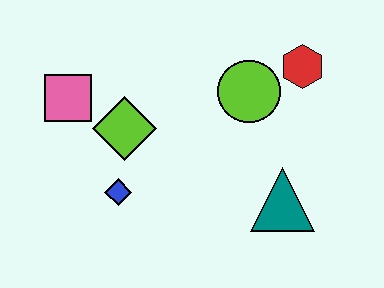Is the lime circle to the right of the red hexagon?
No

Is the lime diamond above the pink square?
No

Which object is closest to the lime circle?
The red hexagon is closest to the lime circle.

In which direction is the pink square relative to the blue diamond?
The pink square is above the blue diamond.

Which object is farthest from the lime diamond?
The red hexagon is farthest from the lime diamond.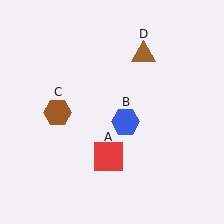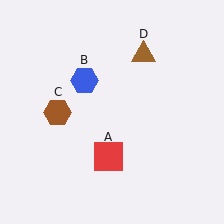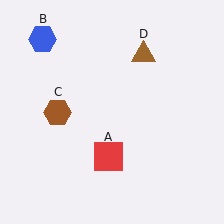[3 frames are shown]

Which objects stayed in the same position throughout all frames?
Red square (object A) and brown hexagon (object C) and brown triangle (object D) remained stationary.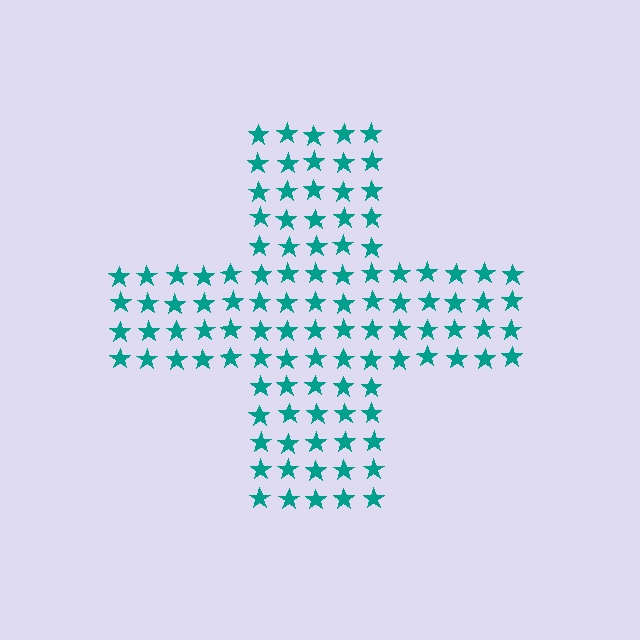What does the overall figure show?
The overall figure shows a cross.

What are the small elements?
The small elements are stars.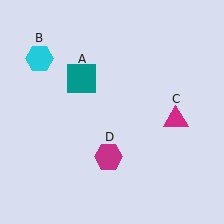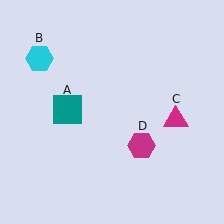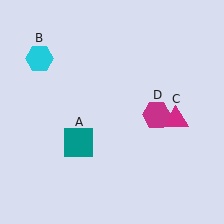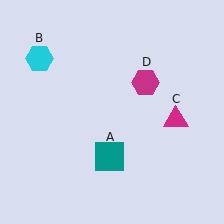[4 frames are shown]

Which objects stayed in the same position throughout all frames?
Cyan hexagon (object B) and magenta triangle (object C) remained stationary.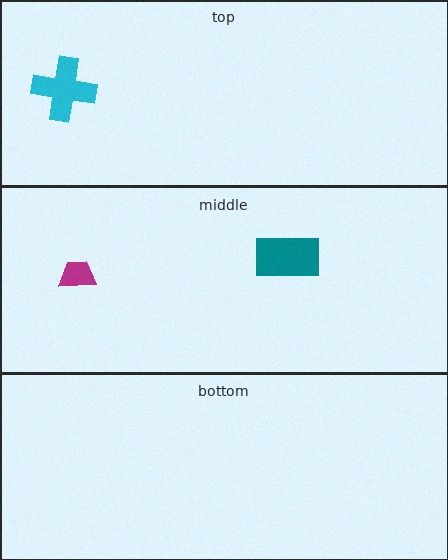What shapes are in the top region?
The cyan cross.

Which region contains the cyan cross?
The top region.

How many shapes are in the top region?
1.